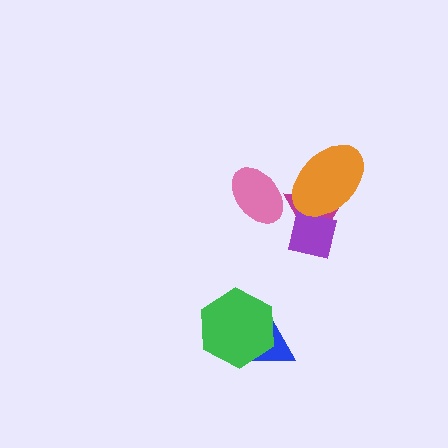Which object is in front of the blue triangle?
The green hexagon is in front of the blue triangle.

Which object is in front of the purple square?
The orange ellipse is in front of the purple square.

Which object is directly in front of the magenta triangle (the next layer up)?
The purple square is directly in front of the magenta triangle.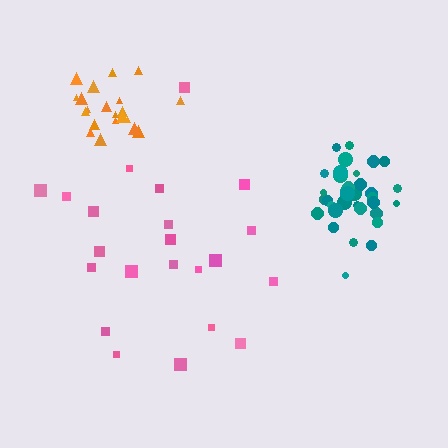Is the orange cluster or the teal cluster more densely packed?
Teal.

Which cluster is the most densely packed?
Teal.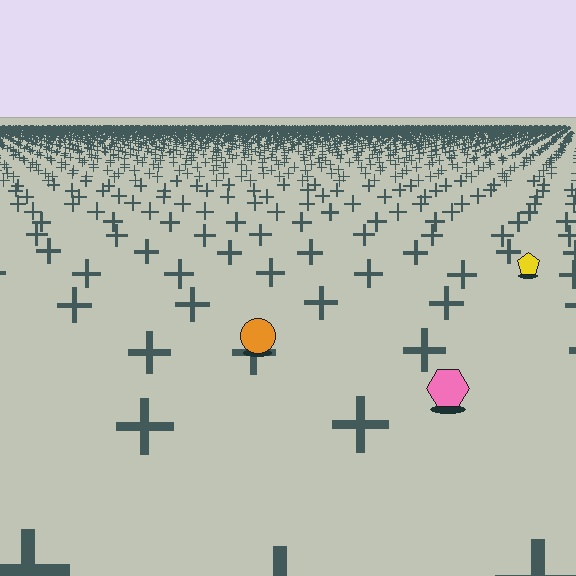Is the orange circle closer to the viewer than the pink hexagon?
No. The pink hexagon is closer — you can tell from the texture gradient: the ground texture is coarser near it.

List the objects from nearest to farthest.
From nearest to farthest: the pink hexagon, the orange circle, the yellow pentagon.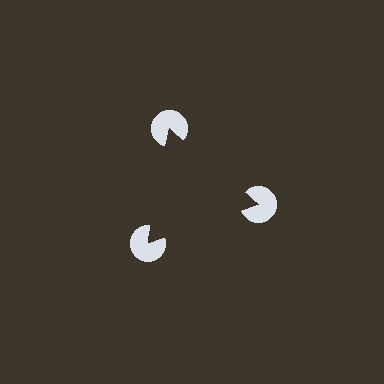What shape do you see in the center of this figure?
An illusory triangle — its edges are inferred from the aligned wedge cuts in the pac-man discs, not physically drawn.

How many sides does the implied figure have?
3 sides.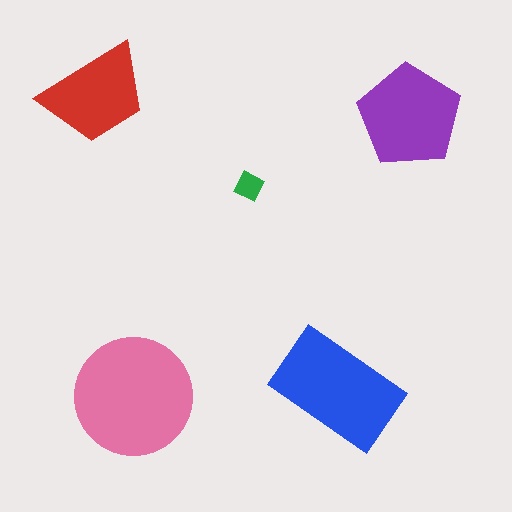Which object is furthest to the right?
The purple pentagon is rightmost.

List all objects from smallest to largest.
The green diamond, the red trapezoid, the purple pentagon, the blue rectangle, the pink circle.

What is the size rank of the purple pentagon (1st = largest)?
3rd.